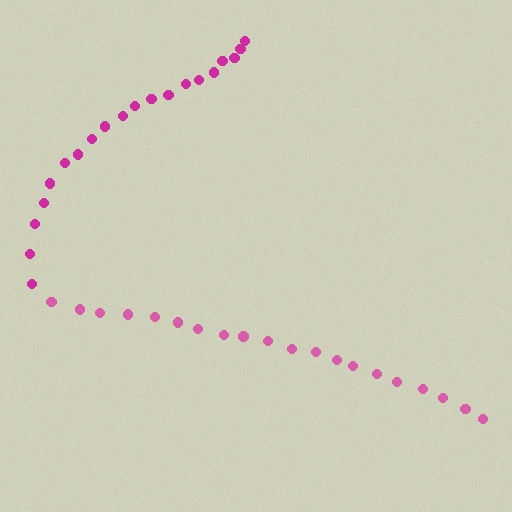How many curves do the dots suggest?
There are 2 distinct paths.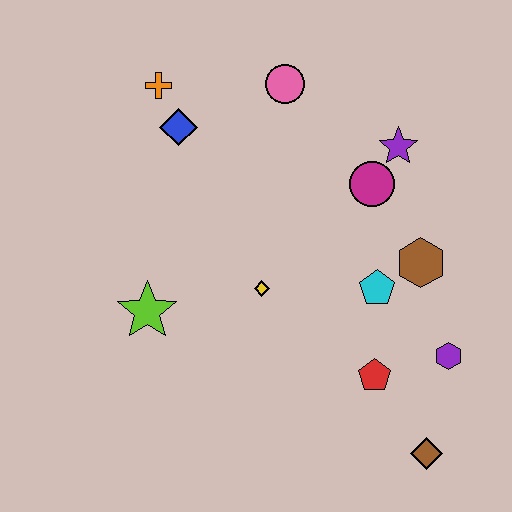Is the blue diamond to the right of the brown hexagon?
No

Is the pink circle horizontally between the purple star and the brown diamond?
No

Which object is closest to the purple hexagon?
The red pentagon is closest to the purple hexagon.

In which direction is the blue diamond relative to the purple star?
The blue diamond is to the left of the purple star.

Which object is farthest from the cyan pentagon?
The orange cross is farthest from the cyan pentagon.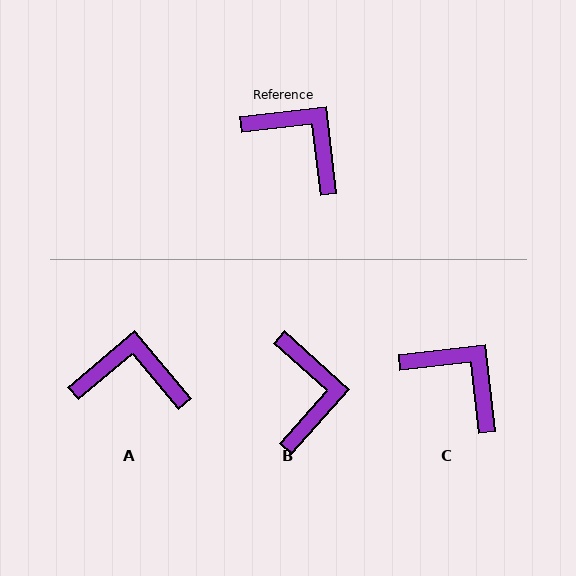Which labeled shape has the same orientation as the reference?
C.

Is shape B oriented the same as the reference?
No, it is off by about 48 degrees.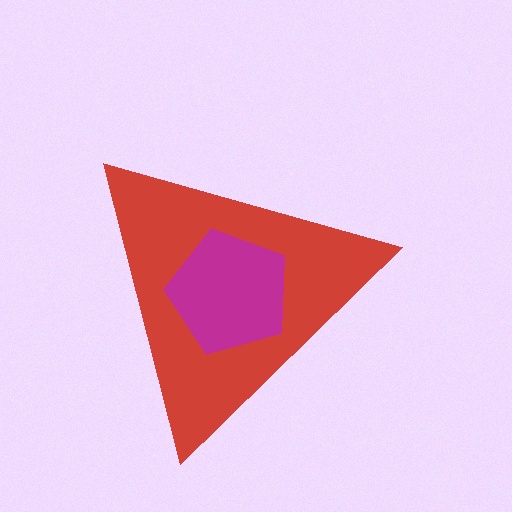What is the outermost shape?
The red triangle.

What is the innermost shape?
The magenta pentagon.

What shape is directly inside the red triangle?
The magenta pentagon.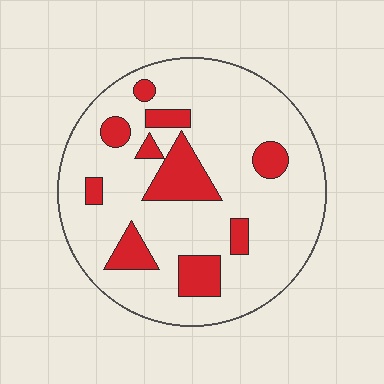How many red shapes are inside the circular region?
10.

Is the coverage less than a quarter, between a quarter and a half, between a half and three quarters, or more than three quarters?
Less than a quarter.